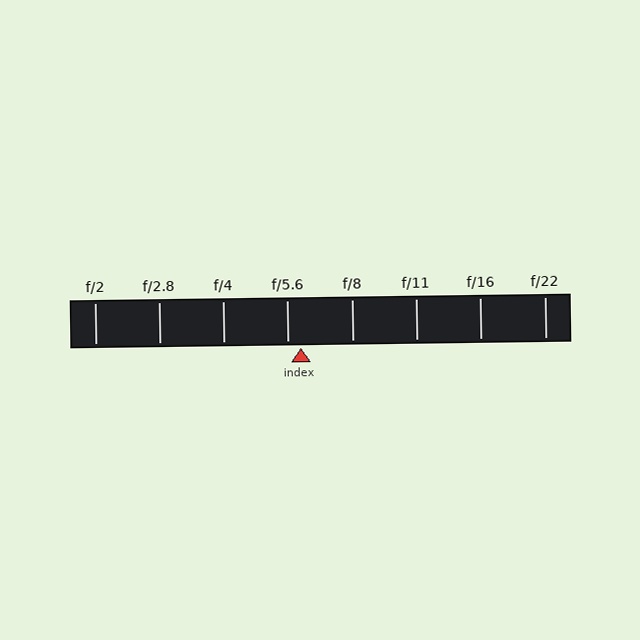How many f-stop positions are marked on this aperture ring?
There are 8 f-stop positions marked.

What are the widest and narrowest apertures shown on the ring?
The widest aperture shown is f/2 and the narrowest is f/22.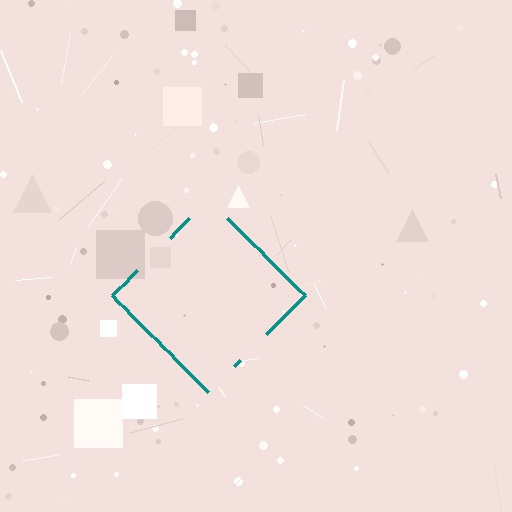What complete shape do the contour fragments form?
The contour fragments form a diamond.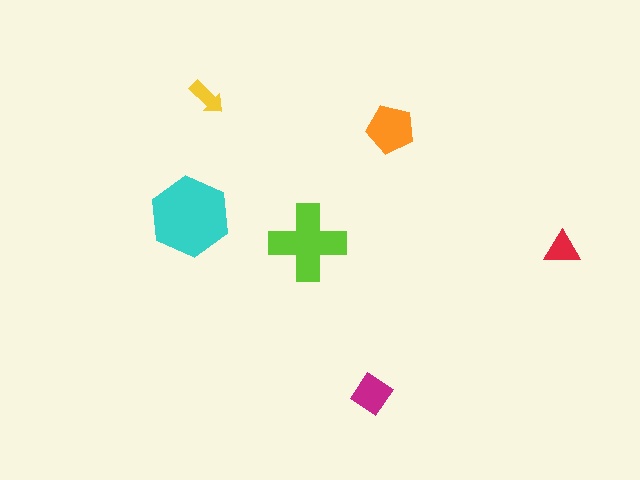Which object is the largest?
The cyan hexagon.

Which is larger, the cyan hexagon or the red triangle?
The cyan hexagon.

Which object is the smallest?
The yellow arrow.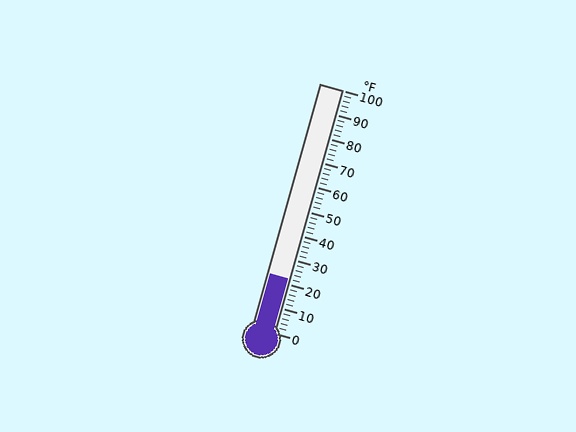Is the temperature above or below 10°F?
The temperature is above 10°F.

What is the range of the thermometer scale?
The thermometer scale ranges from 0°F to 100°F.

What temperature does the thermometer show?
The thermometer shows approximately 22°F.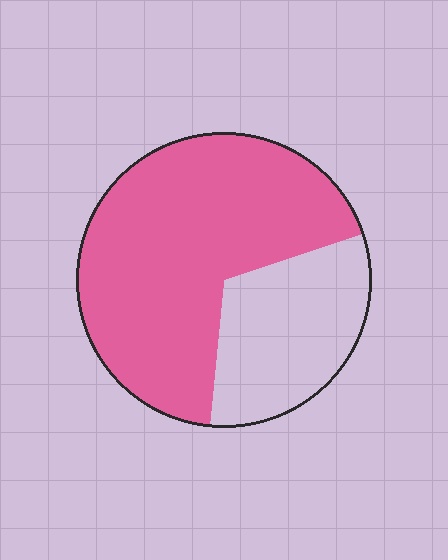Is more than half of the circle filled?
Yes.